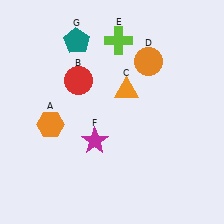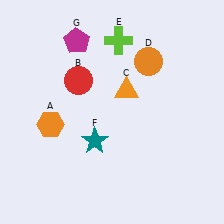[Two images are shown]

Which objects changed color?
F changed from magenta to teal. G changed from teal to magenta.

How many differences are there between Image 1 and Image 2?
There are 2 differences between the two images.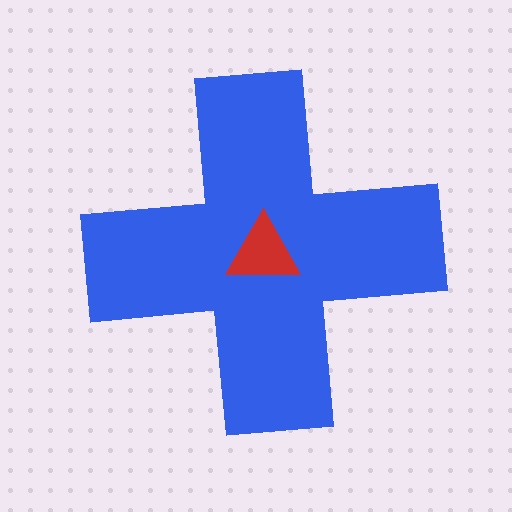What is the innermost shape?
The red triangle.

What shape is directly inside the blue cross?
The red triangle.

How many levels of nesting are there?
2.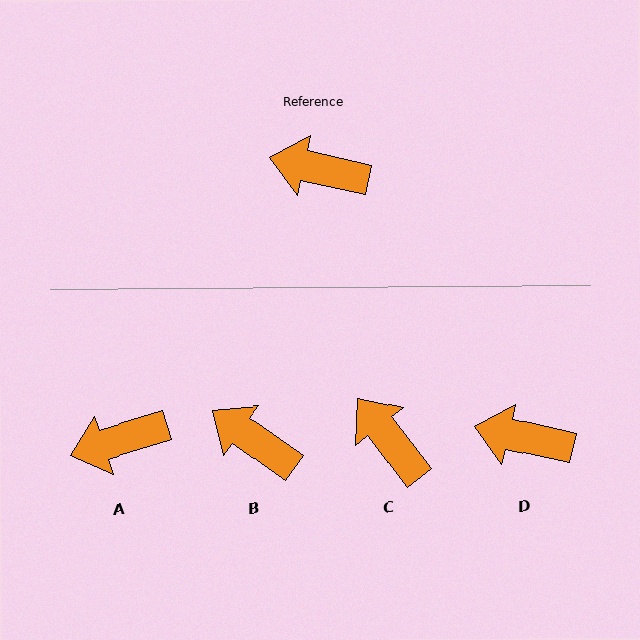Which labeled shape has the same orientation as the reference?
D.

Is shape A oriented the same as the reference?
No, it is off by about 30 degrees.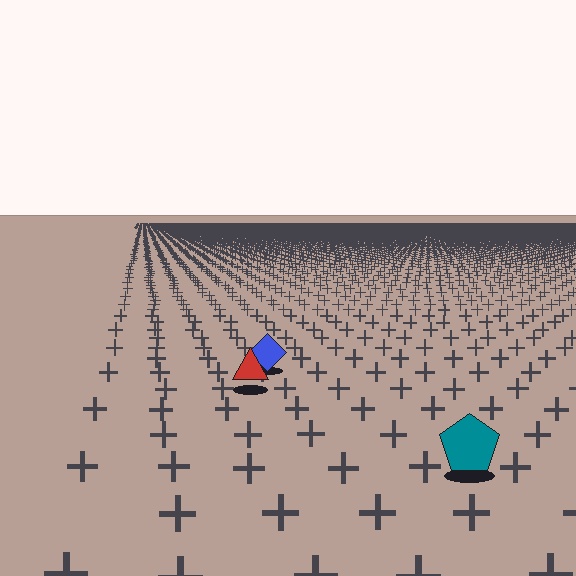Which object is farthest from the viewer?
The blue diamond is farthest from the viewer. It appears smaller and the ground texture around it is denser.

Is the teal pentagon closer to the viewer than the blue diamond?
Yes. The teal pentagon is closer — you can tell from the texture gradient: the ground texture is coarser near it.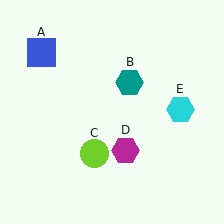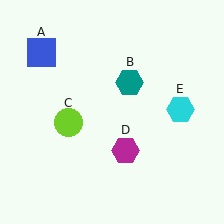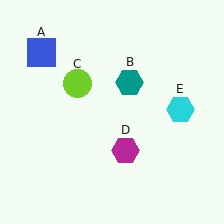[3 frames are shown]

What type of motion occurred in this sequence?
The lime circle (object C) rotated clockwise around the center of the scene.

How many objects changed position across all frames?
1 object changed position: lime circle (object C).